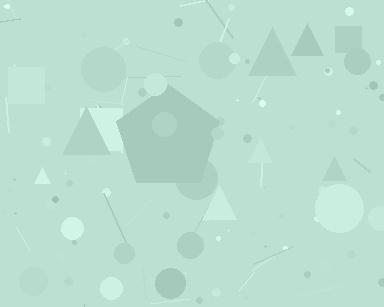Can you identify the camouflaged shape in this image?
The camouflaged shape is a pentagon.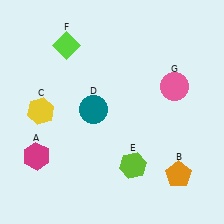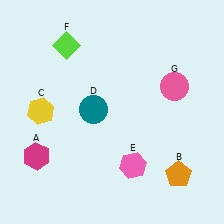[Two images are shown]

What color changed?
The hexagon (E) changed from lime in Image 1 to pink in Image 2.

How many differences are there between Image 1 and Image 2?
There is 1 difference between the two images.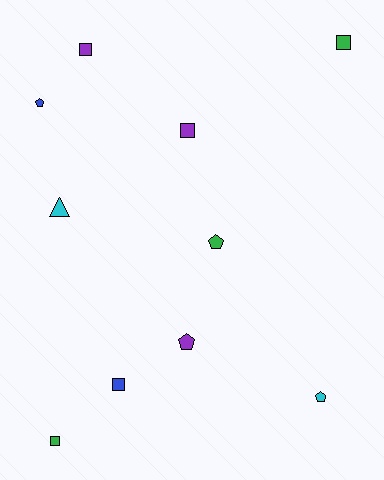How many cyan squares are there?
There are no cyan squares.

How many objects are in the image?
There are 10 objects.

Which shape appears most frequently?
Square, with 5 objects.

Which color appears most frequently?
Green, with 3 objects.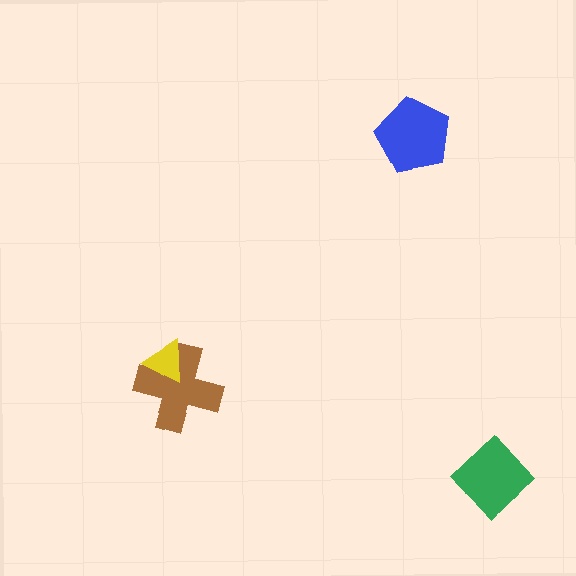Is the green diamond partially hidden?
No, no other shape covers it.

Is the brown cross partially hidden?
Yes, it is partially covered by another shape.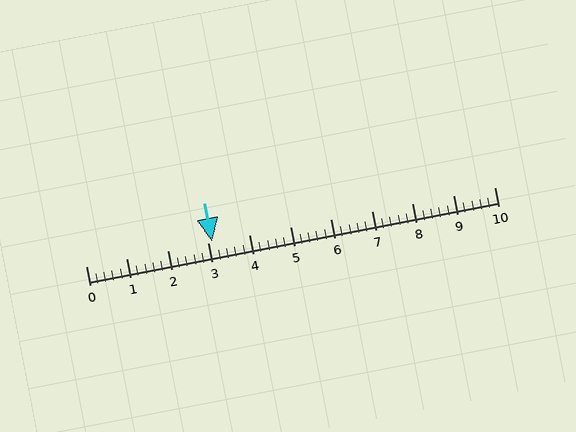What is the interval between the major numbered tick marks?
The major tick marks are spaced 1 units apart.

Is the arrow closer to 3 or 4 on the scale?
The arrow is closer to 3.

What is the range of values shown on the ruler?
The ruler shows values from 0 to 10.